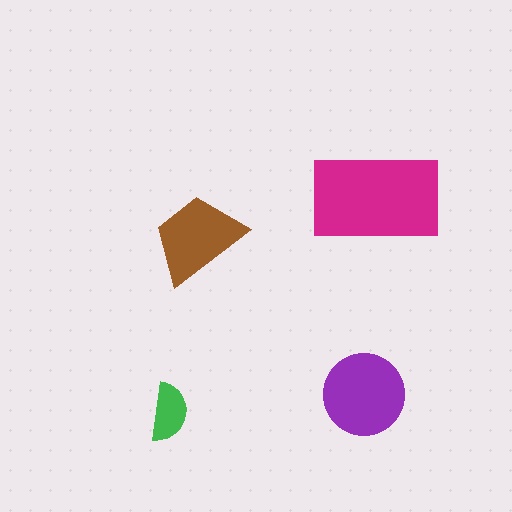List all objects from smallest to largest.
The green semicircle, the brown trapezoid, the purple circle, the magenta rectangle.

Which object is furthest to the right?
The magenta rectangle is rightmost.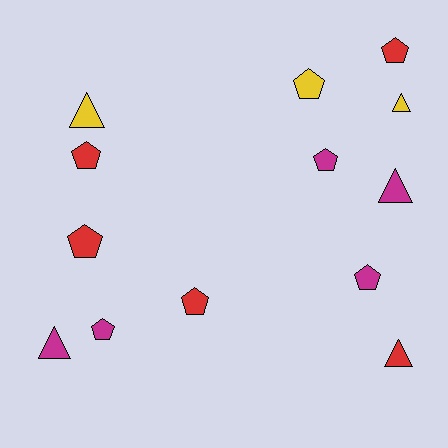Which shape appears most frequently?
Pentagon, with 8 objects.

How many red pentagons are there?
There are 4 red pentagons.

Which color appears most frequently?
Magenta, with 5 objects.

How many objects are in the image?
There are 13 objects.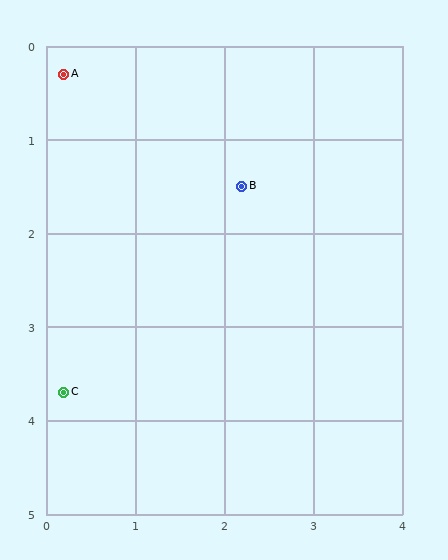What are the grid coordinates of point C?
Point C is at approximately (0.2, 3.7).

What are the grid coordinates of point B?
Point B is at approximately (2.2, 1.5).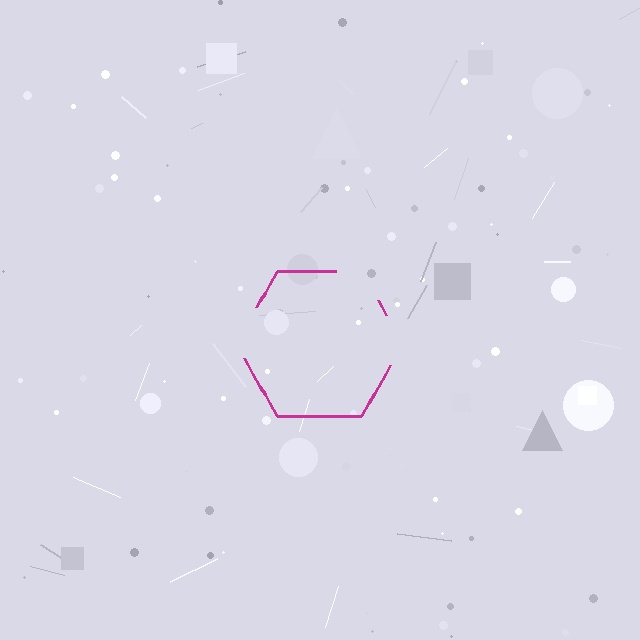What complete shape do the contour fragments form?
The contour fragments form a hexagon.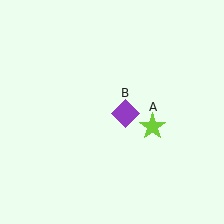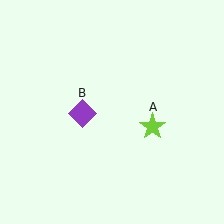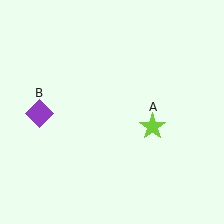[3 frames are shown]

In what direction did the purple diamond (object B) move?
The purple diamond (object B) moved left.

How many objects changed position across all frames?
1 object changed position: purple diamond (object B).